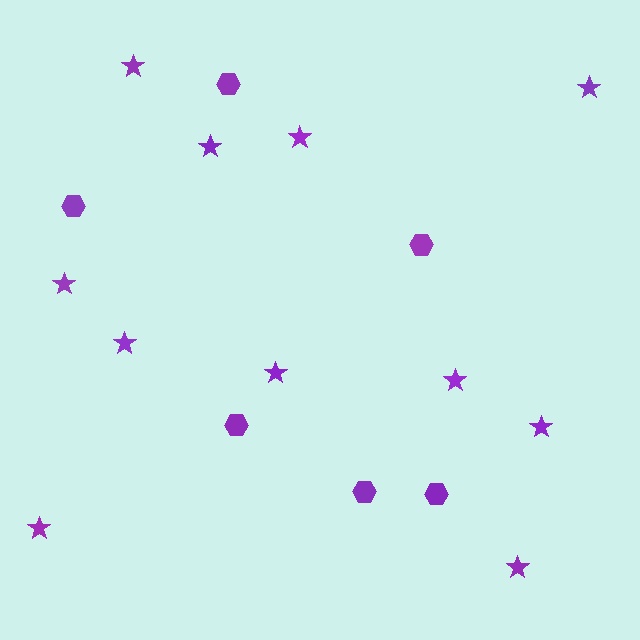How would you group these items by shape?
There are 2 groups: one group of hexagons (6) and one group of stars (11).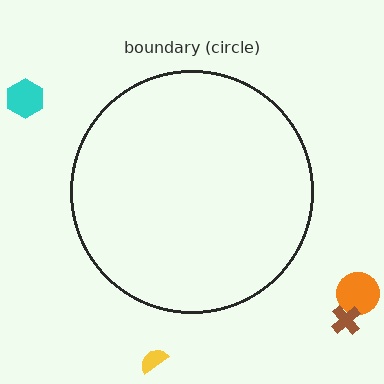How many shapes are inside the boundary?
0 inside, 4 outside.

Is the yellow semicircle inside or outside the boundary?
Outside.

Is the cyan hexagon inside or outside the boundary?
Outside.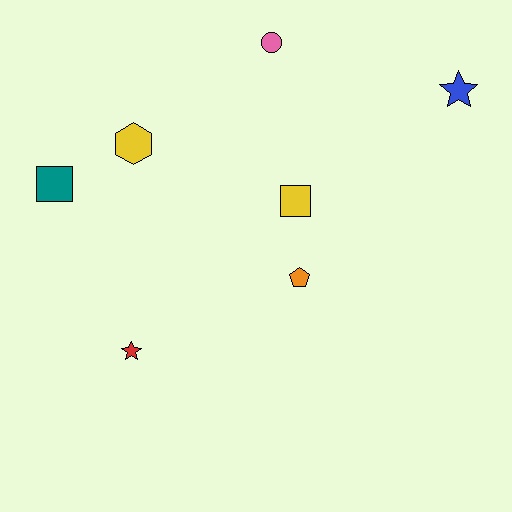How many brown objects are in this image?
There are no brown objects.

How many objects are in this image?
There are 7 objects.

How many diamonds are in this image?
There are no diamonds.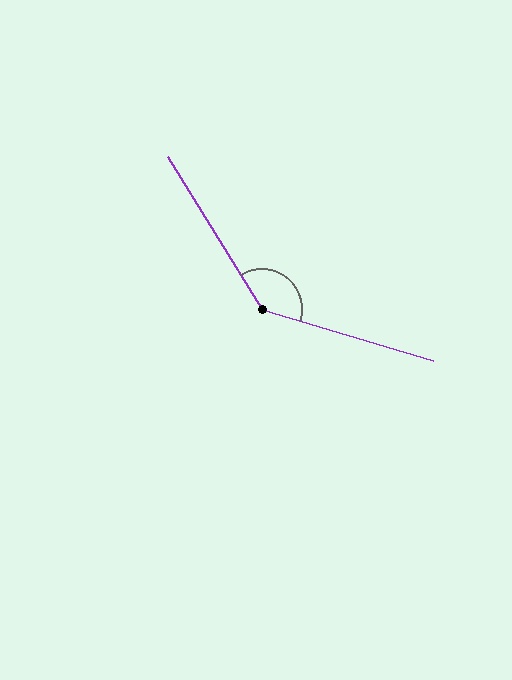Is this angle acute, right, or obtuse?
It is obtuse.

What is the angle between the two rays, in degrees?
Approximately 138 degrees.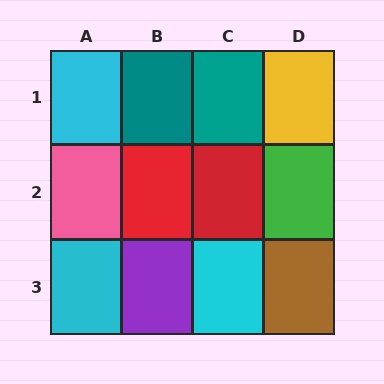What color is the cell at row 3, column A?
Cyan.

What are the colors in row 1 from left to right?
Cyan, teal, teal, yellow.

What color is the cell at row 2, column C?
Red.